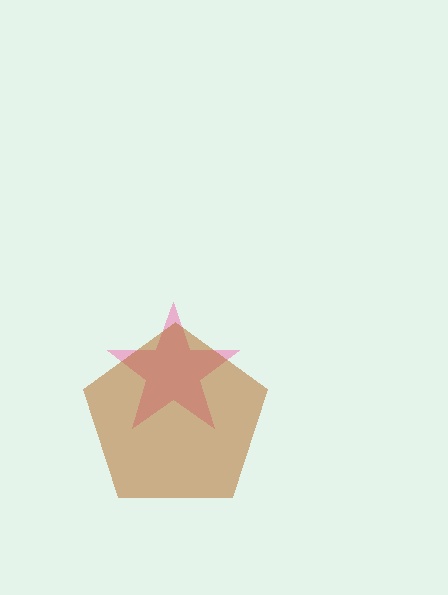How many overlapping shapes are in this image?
There are 2 overlapping shapes in the image.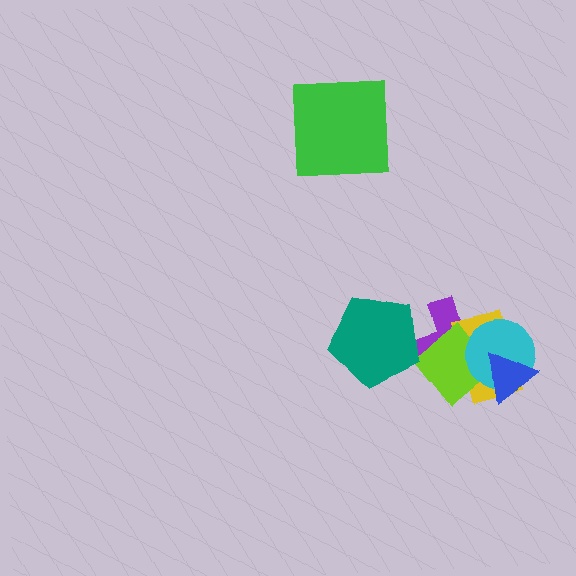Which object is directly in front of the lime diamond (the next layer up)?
The cyan circle is directly in front of the lime diamond.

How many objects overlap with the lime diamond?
4 objects overlap with the lime diamond.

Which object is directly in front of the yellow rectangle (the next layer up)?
The lime diamond is directly in front of the yellow rectangle.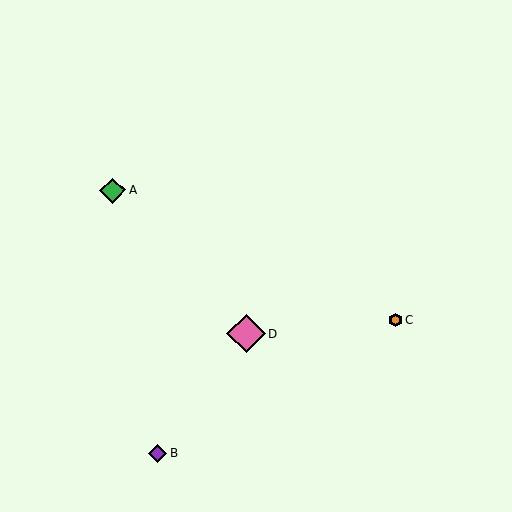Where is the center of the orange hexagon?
The center of the orange hexagon is at (396, 320).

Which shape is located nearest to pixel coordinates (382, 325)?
The orange hexagon (labeled C) at (396, 320) is nearest to that location.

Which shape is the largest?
The pink diamond (labeled D) is the largest.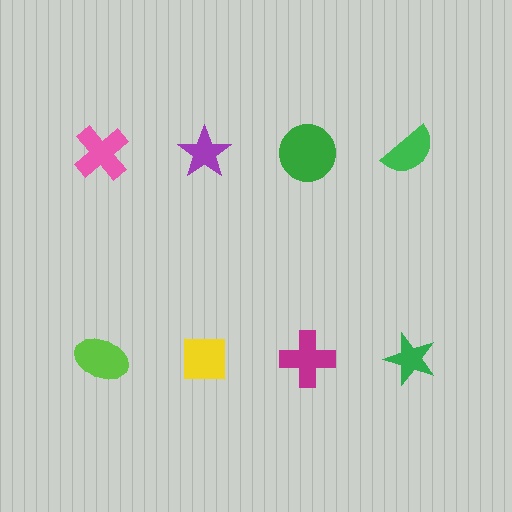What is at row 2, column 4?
A green star.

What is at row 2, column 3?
A magenta cross.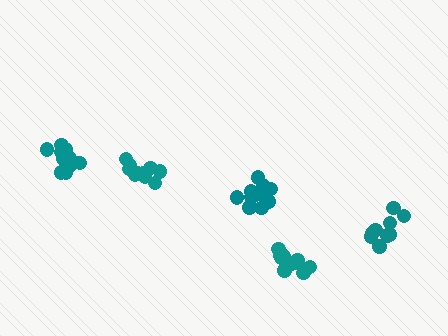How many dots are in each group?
Group 1: 14 dots, Group 2: 9 dots, Group 3: 11 dots, Group 4: 12 dots, Group 5: 13 dots (59 total).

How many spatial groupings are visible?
There are 5 spatial groupings.